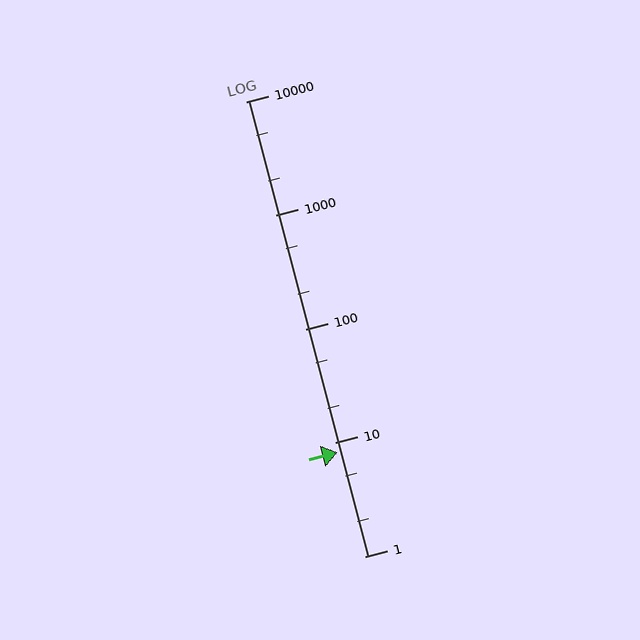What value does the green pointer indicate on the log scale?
The pointer indicates approximately 8.2.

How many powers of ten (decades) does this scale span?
The scale spans 4 decades, from 1 to 10000.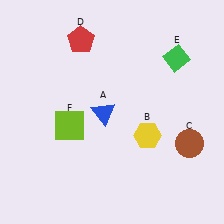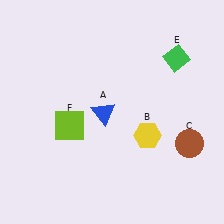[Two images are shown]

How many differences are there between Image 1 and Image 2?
There is 1 difference between the two images.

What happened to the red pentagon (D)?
The red pentagon (D) was removed in Image 2. It was in the top-left area of Image 1.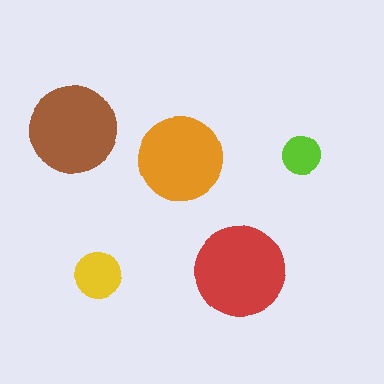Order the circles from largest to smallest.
the red one, the brown one, the orange one, the yellow one, the lime one.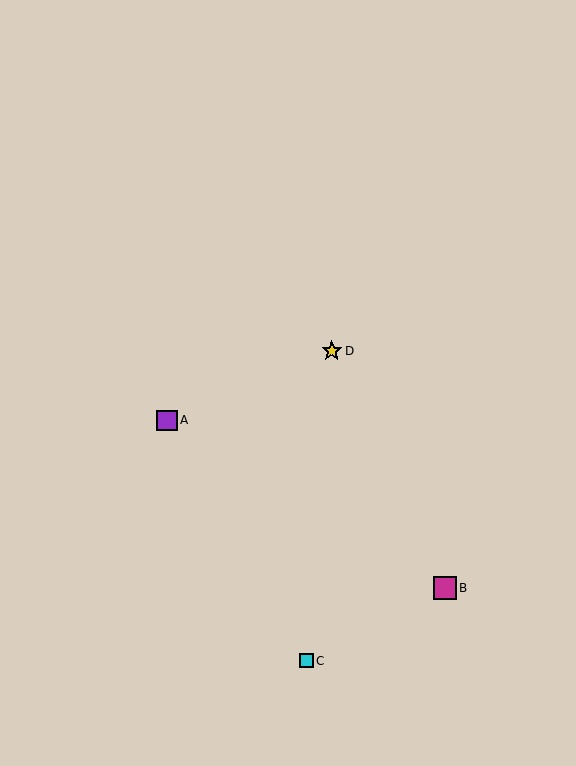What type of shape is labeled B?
Shape B is a magenta square.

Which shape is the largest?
The magenta square (labeled B) is the largest.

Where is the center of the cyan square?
The center of the cyan square is at (306, 661).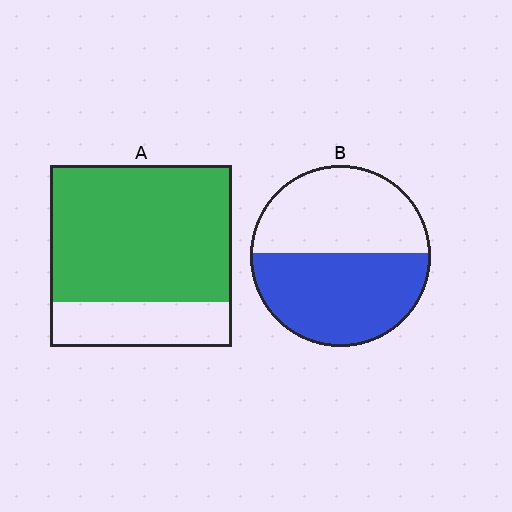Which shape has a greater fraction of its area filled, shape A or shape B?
Shape A.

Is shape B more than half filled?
Roughly half.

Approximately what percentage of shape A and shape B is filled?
A is approximately 75% and B is approximately 50%.